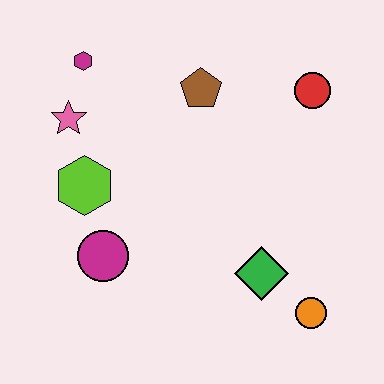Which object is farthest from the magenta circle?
The red circle is farthest from the magenta circle.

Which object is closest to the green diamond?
The orange circle is closest to the green diamond.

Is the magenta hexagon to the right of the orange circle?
No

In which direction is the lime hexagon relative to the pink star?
The lime hexagon is below the pink star.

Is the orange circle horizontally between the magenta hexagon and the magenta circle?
No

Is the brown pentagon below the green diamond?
No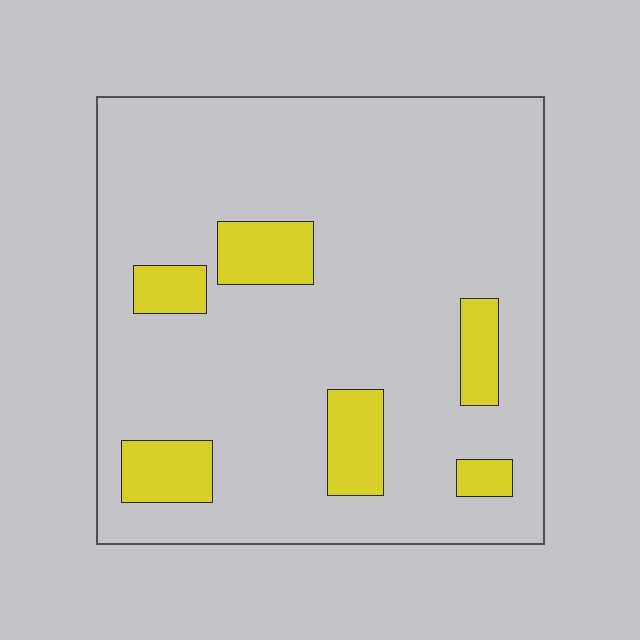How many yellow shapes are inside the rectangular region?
6.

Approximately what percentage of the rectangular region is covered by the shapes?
Approximately 15%.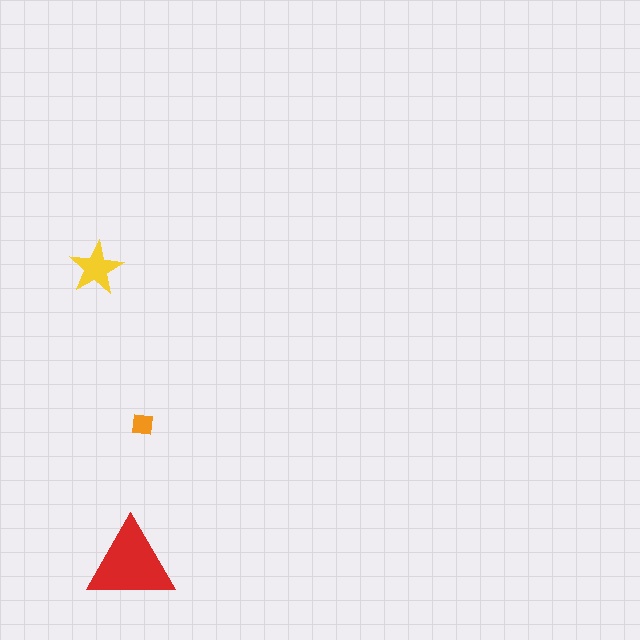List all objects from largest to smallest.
The red triangle, the yellow star, the orange square.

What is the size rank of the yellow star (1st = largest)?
2nd.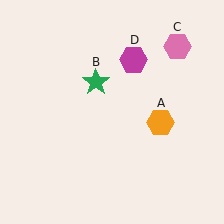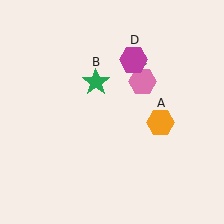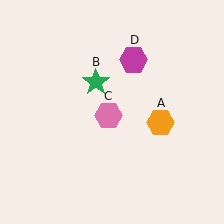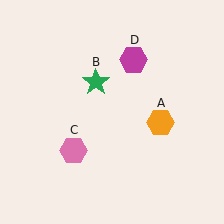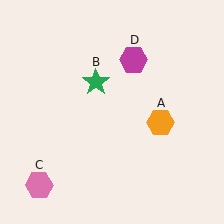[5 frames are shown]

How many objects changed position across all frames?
1 object changed position: pink hexagon (object C).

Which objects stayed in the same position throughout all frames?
Orange hexagon (object A) and green star (object B) and magenta hexagon (object D) remained stationary.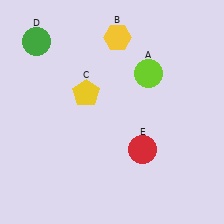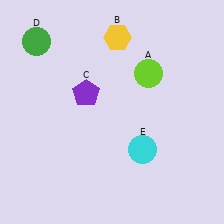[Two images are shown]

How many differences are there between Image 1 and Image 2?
There are 2 differences between the two images.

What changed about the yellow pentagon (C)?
In Image 1, C is yellow. In Image 2, it changed to purple.